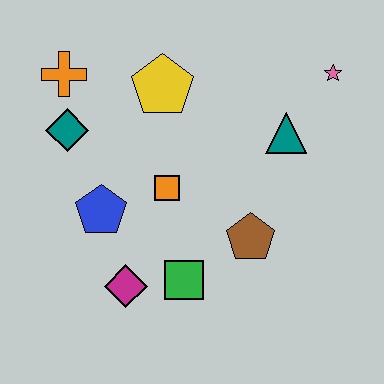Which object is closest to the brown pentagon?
The green square is closest to the brown pentagon.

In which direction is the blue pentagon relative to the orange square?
The blue pentagon is to the left of the orange square.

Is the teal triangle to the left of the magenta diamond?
No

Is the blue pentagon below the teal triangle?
Yes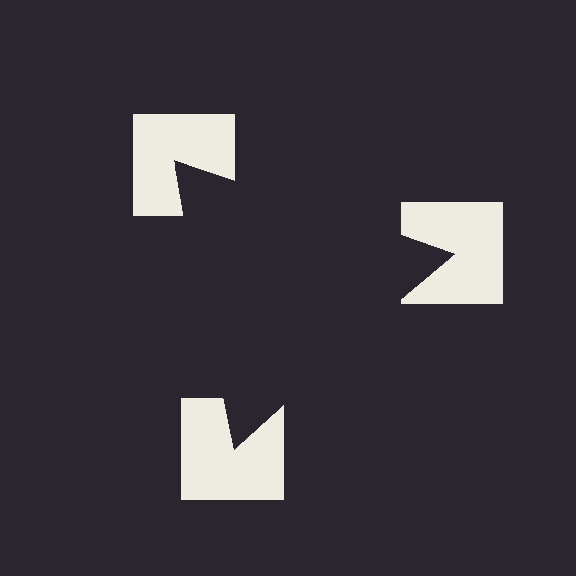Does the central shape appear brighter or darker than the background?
It typically appears slightly darker than the background, even though no actual brightness change is drawn.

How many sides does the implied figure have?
3 sides.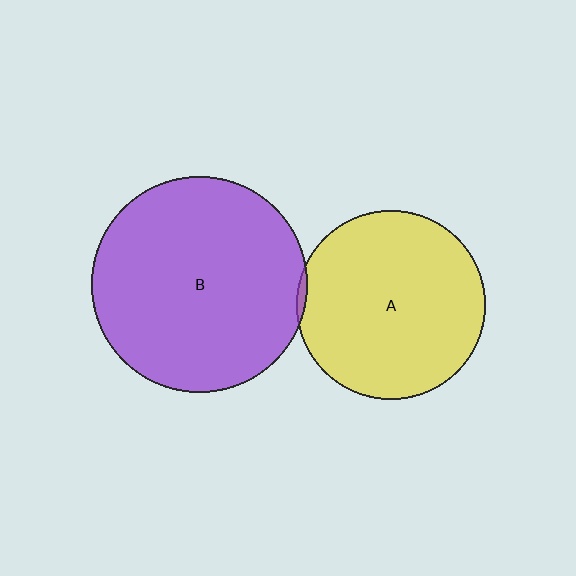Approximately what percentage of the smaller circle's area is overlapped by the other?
Approximately 5%.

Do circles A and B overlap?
Yes.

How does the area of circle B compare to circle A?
Approximately 1.3 times.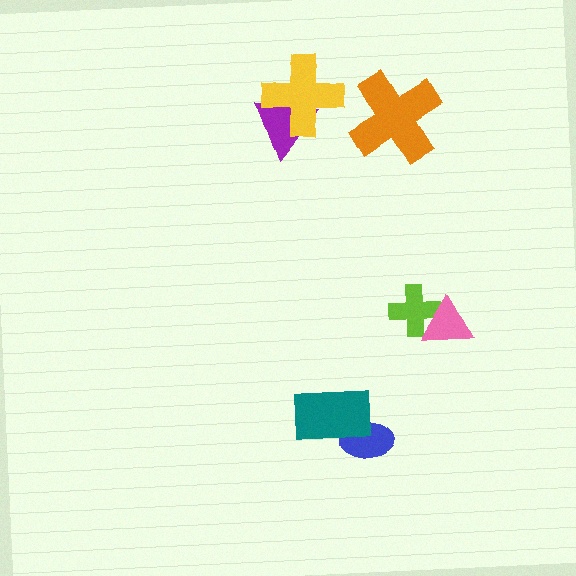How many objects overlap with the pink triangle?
1 object overlaps with the pink triangle.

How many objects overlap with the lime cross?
1 object overlaps with the lime cross.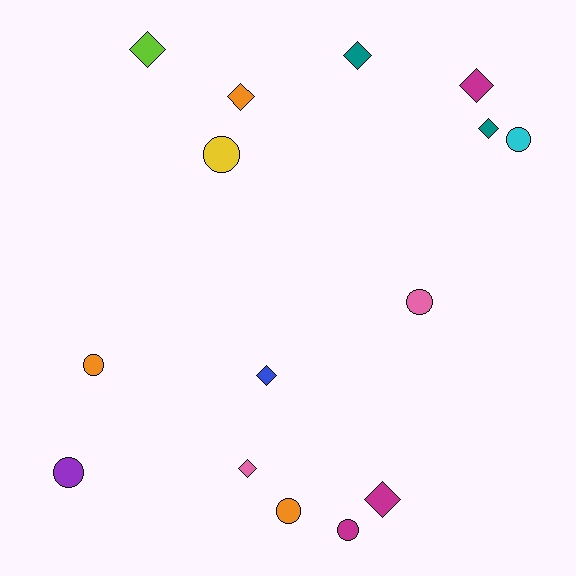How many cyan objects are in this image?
There is 1 cyan object.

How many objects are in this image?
There are 15 objects.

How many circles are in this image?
There are 7 circles.